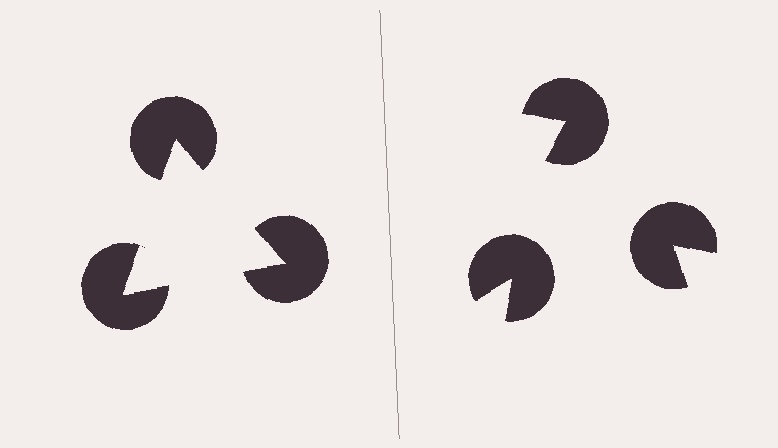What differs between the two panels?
The pac-man discs are positioned identically on both sides; only the wedge orientations differ. On the left they align to a triangle; on the right they are misaligned.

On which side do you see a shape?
An illusory triangle appears on the left side. On the right side the wedge cuts are rotated, so no coherent shape forms.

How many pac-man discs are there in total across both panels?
6 — 3 on each side.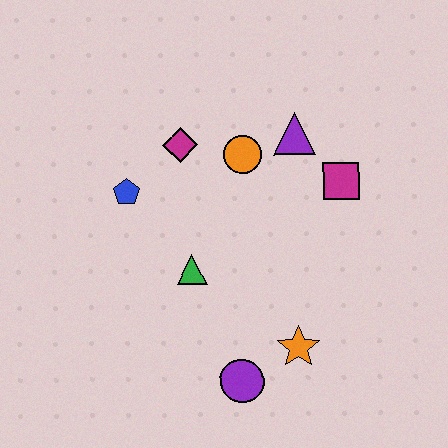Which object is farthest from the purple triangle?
The purple circle is farthest from the purple triangle.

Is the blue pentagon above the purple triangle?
No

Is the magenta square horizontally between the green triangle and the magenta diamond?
No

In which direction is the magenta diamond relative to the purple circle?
The magenta diamond is above the purple circle.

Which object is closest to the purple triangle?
The orange circle is closest to the purple triangle.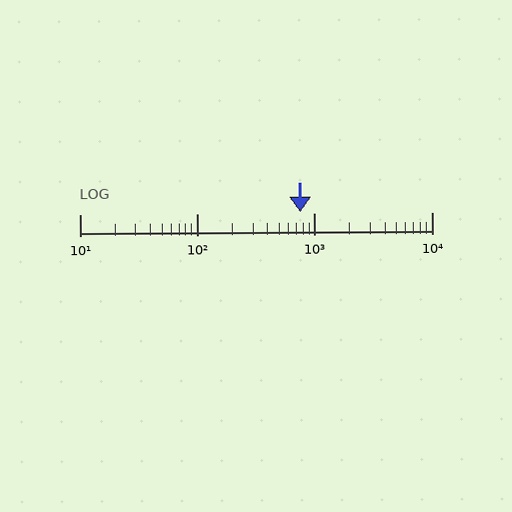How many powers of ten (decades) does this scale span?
The scale spans 3 decades, from 10 to 10000.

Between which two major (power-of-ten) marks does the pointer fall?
The pointer is between 100 and 1000.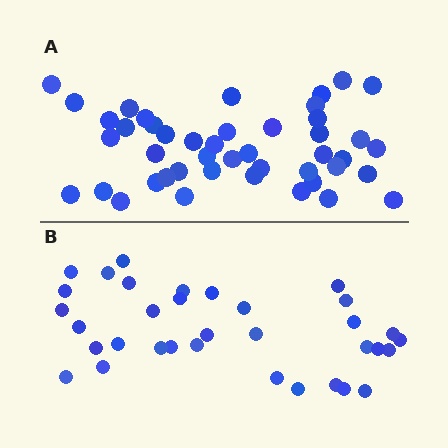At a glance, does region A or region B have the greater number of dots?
Region A (the top region) has more dots.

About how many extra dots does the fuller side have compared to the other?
Region A has roughly 12 or so more dots than region B.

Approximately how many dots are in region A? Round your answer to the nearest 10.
About 40 dots. (The exact count is 45, which rounds to 40.)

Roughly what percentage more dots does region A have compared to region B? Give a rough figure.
About 30% more.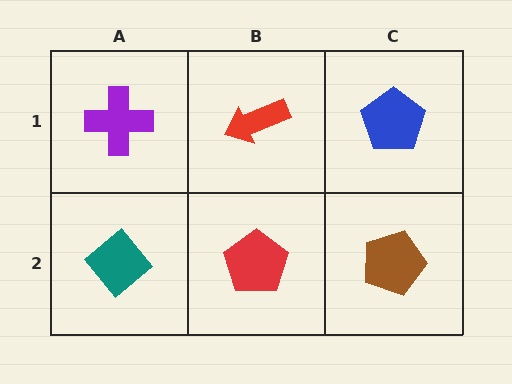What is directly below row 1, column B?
A red pentagon.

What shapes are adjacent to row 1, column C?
A brown pentagon (row 2, column C), a red arrow (row 1, column B).